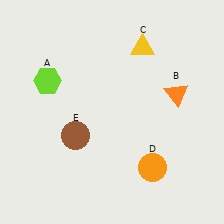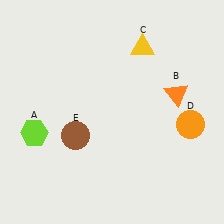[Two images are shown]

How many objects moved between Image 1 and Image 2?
2 objects moved between the two images.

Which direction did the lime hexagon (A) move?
The lime hexagon (A) moved down.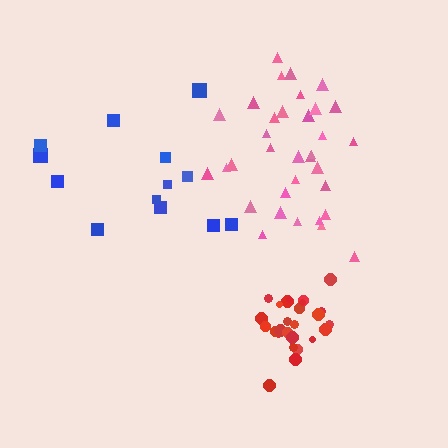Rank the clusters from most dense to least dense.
red, pink, blue.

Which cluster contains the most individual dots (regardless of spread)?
Pink (34).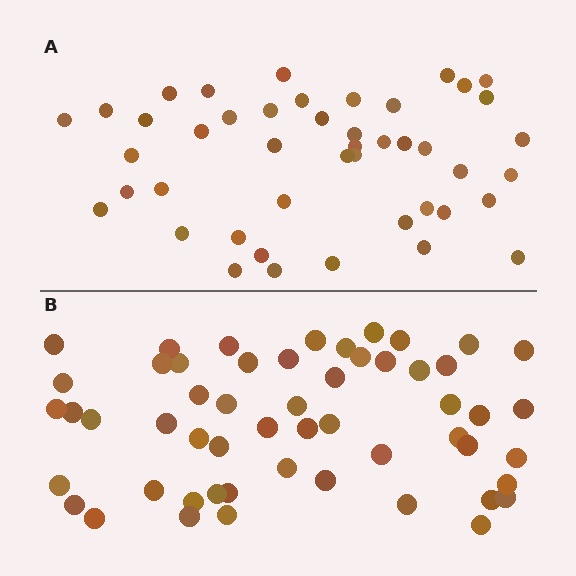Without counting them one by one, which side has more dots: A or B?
Region B (the bottom region) has more dots.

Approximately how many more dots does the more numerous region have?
Region B has roughly 8 or so more dots than region A.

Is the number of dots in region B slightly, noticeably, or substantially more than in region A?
Region B has only slightly more — the two regions are fairly close. The ratio is roughly 1.2 to 1.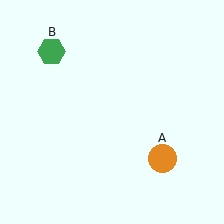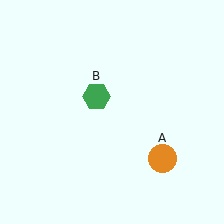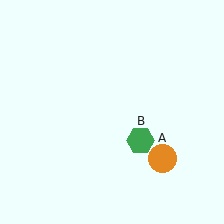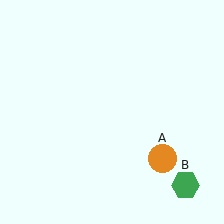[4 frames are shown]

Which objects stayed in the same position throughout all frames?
Orange circle (object A) remained stationary.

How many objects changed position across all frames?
1 object changed position: green hexagon (object B).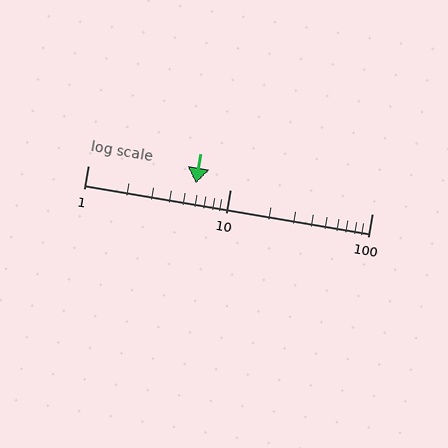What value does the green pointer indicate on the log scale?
The pointer indicates approximately 5.8.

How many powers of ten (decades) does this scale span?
The scale spans 2 decades, from 1 to 100.